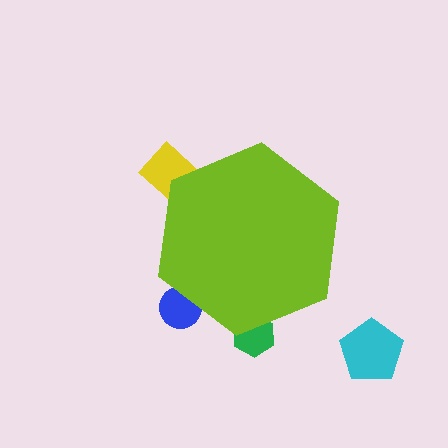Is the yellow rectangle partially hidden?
Yes, the yellow rectangle is partially hidden behind the lime hexagon.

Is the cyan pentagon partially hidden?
No, the cyan pentagon is fully visible.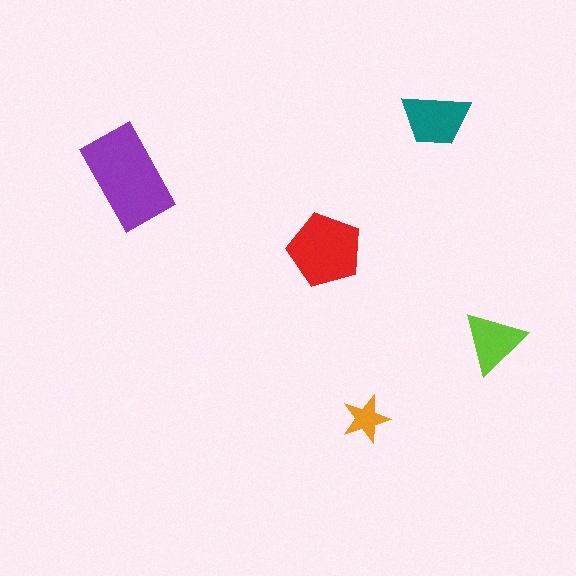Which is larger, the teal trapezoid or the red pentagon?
The red pentagon.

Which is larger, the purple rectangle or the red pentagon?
The purple rectangle.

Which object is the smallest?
The orange star.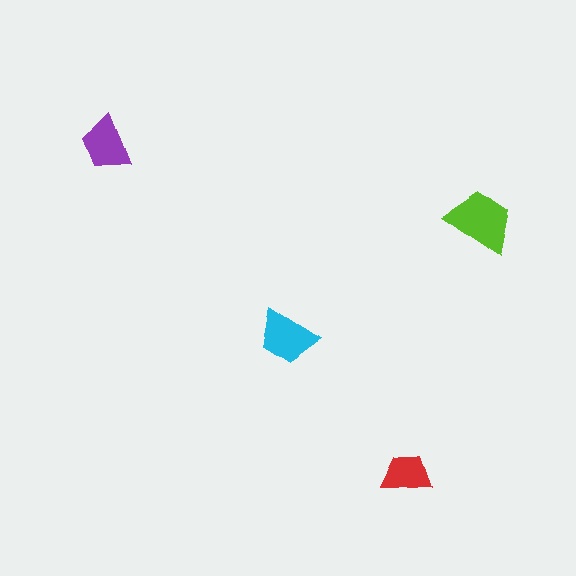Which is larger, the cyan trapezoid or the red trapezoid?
The cyan one.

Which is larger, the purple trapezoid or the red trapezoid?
The purple one.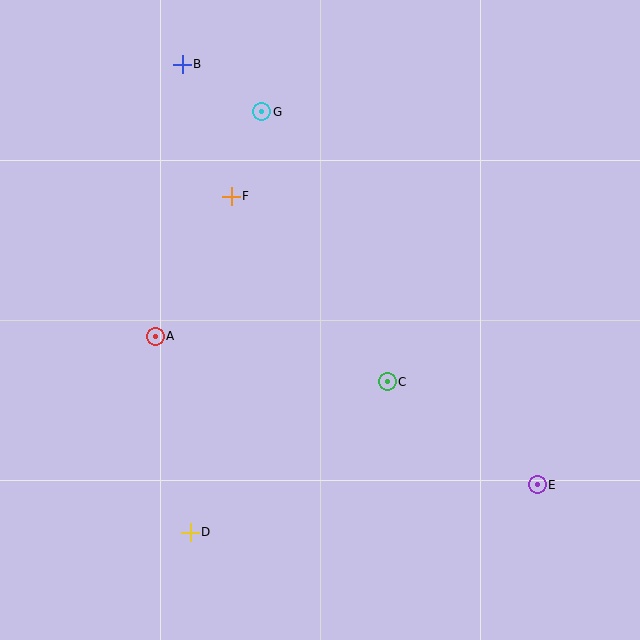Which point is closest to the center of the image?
Point C at (387, 382) is closest to the center.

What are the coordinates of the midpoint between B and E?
The midpoint between B and E is at (360, 274).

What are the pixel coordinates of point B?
Point B is at (182, 64).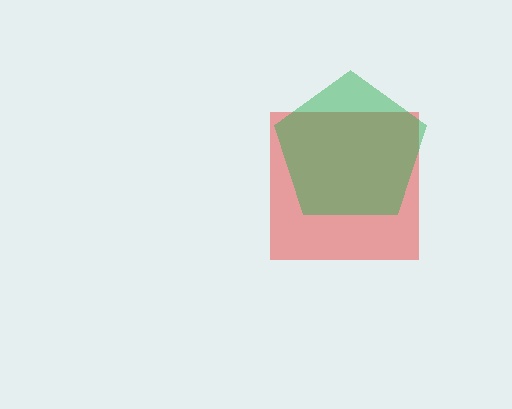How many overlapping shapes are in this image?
There are 2 overlapping shapes in the image.